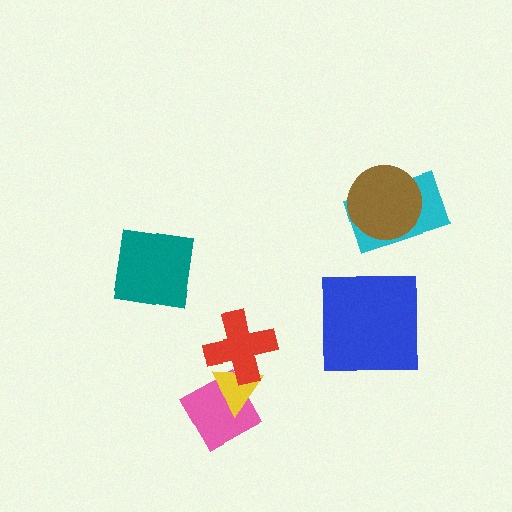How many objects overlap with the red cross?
1 object overlaps with the red cross.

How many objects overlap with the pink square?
1 object overlaps with the pink square.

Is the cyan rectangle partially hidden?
Yes, it is partially covered by another shape.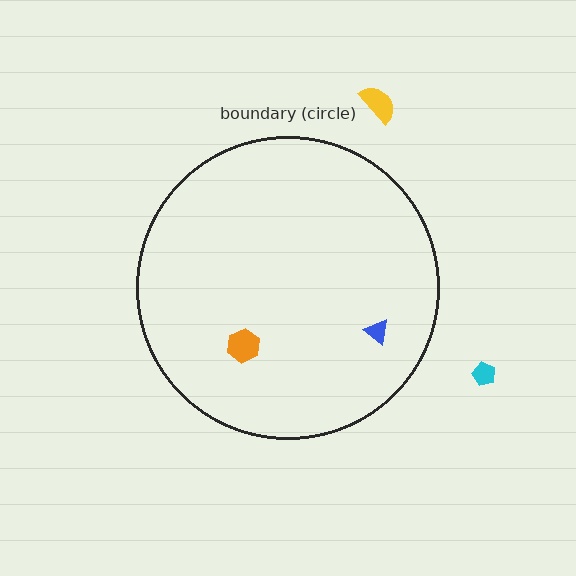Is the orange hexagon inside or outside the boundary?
Inside.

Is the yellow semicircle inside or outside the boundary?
Outside.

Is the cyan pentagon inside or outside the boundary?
Outside.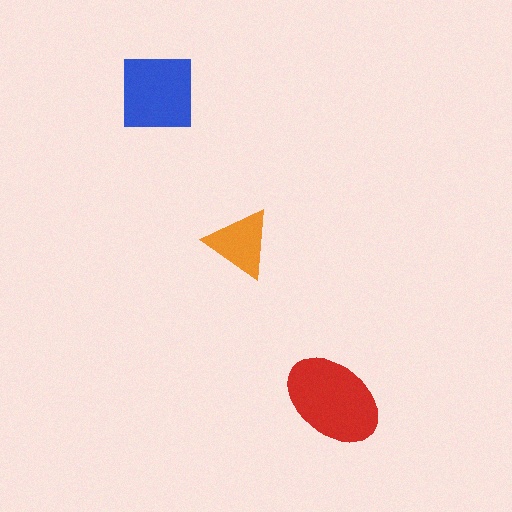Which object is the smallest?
The orange triangle.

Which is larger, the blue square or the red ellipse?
The red ellipse.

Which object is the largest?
The red ellipse.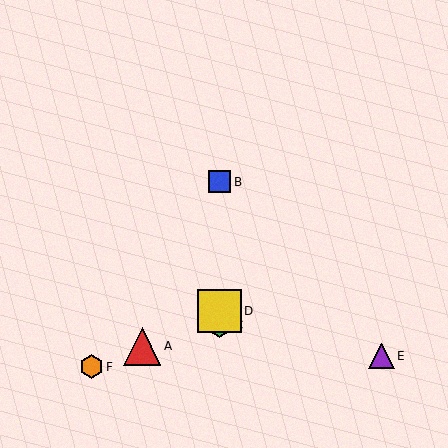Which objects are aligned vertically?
Objects B, C, D are aligned vertically.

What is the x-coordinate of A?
Object A is at x≈142.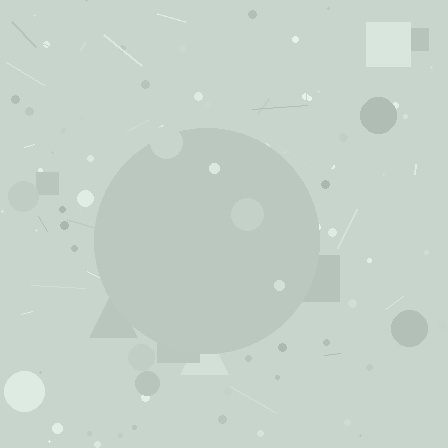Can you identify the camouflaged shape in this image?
The camouflaged shape is a circle.